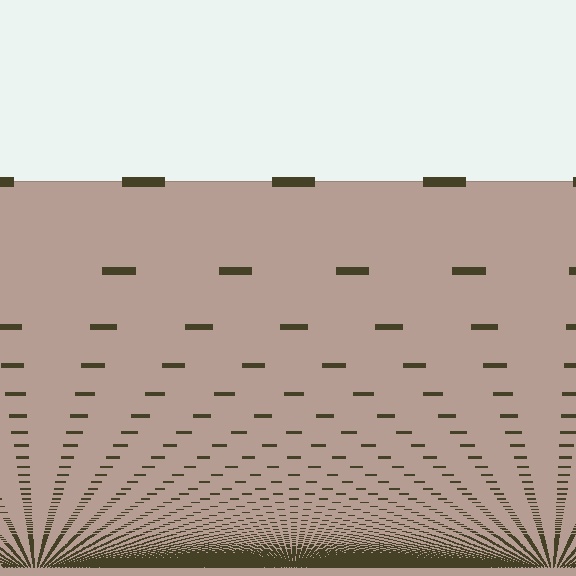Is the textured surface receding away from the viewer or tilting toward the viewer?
The surface appears to tilt toward the viewer. Texture elements get larger and sparser toward the top.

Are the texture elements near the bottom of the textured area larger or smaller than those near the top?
Smaller. The gradient is inverted — elements near the bottom are smaller and denser.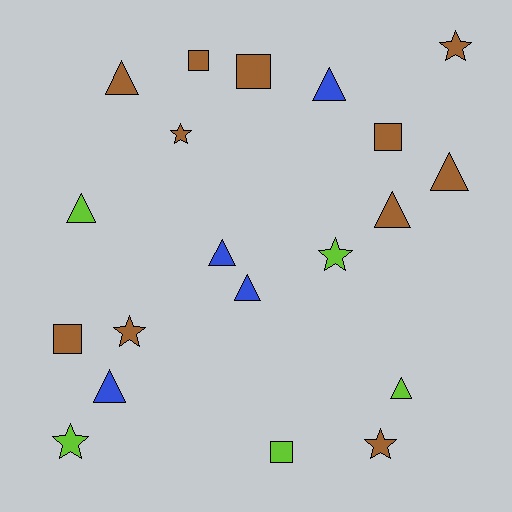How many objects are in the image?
There are 20 objects.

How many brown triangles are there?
There are 3 brown triangles.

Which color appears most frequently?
Brown, with 11 objects.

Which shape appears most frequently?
Triangle, with 9 objects.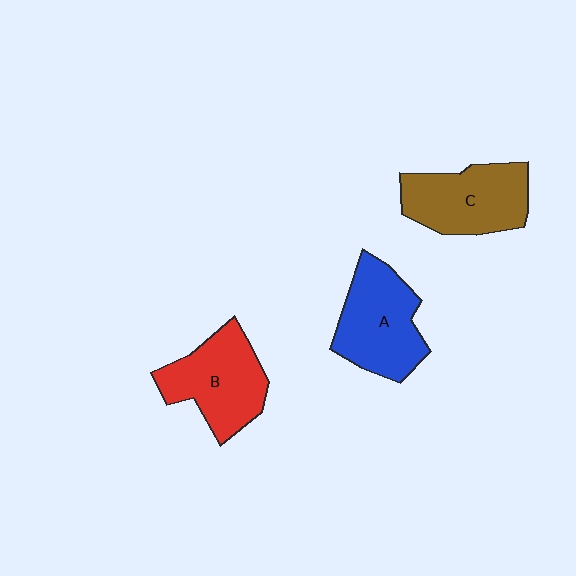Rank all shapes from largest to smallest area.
From largest to smallest: A (blue), C (brown), B (red).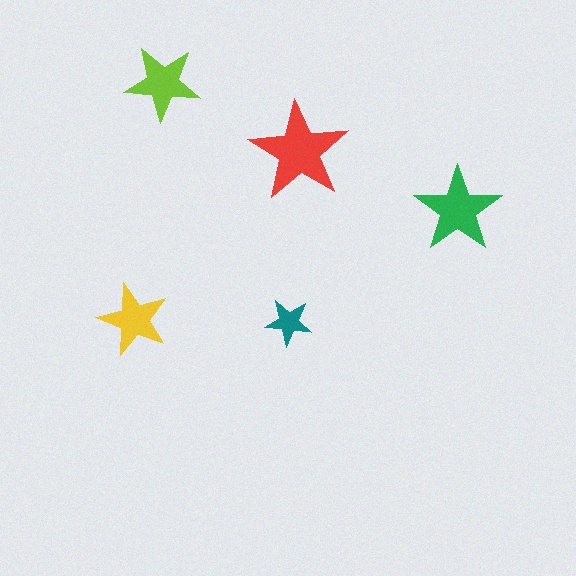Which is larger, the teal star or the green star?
The green one.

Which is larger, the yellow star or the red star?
The red one.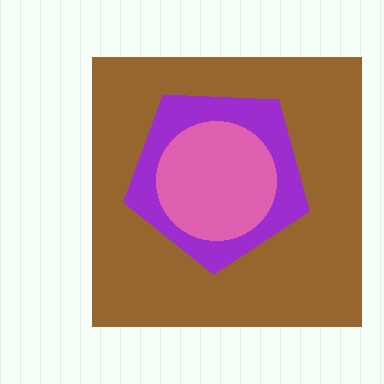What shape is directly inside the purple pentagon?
The pink circle.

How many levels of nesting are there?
3.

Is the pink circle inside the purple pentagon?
Yes.